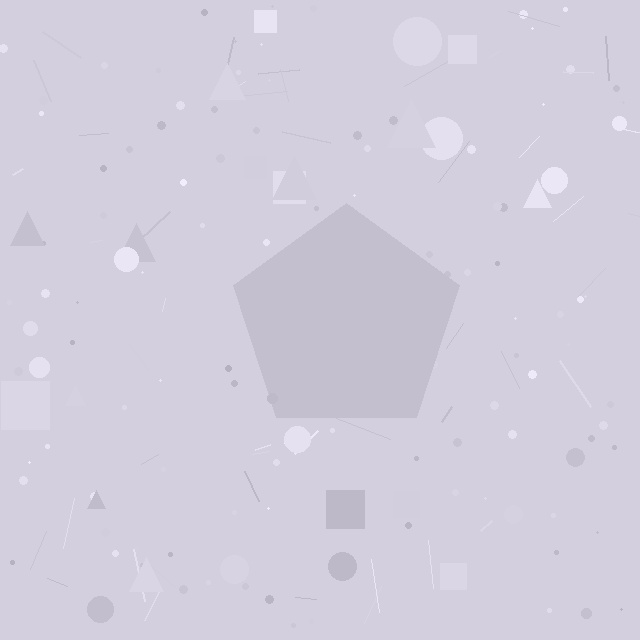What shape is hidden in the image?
A pentagon is hidden in the image.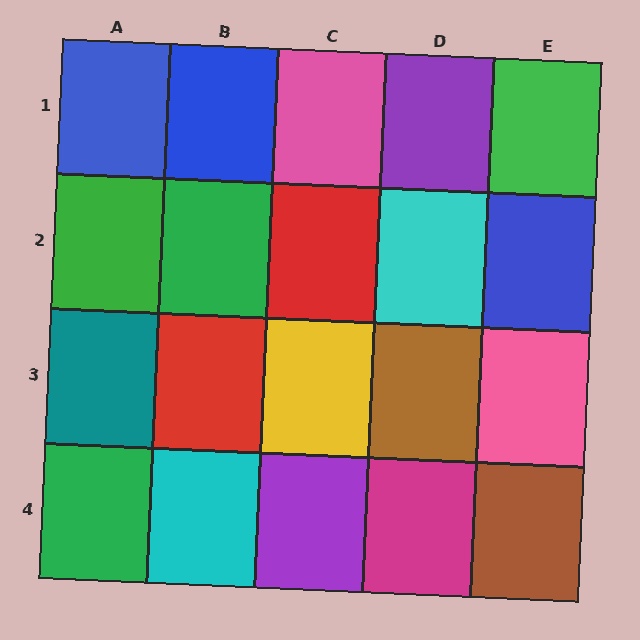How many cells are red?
2 cells are red.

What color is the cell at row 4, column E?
Brown.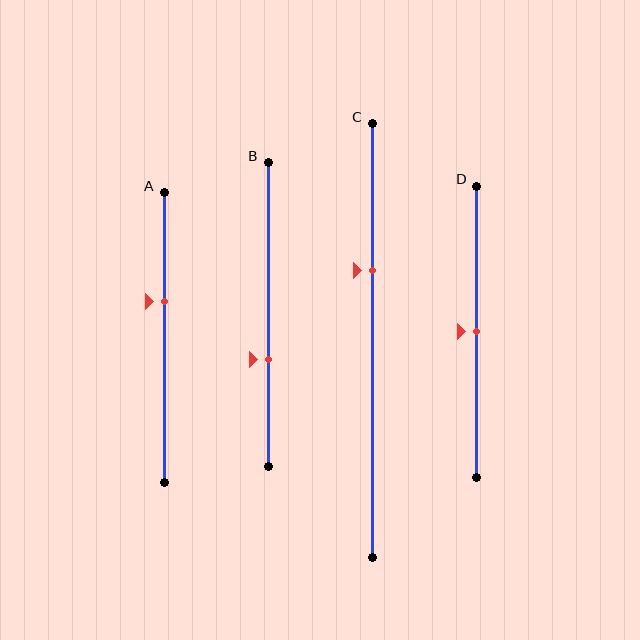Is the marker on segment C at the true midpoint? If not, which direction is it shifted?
No, the marker on segment C is shifted upward by about 16% of the segment length.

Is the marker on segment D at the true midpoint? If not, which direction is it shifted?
Yes, the marker on segment D is at the true midpoint.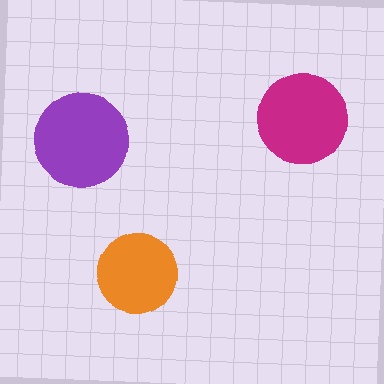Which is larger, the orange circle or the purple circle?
The purple one.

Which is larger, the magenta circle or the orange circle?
The magenta one.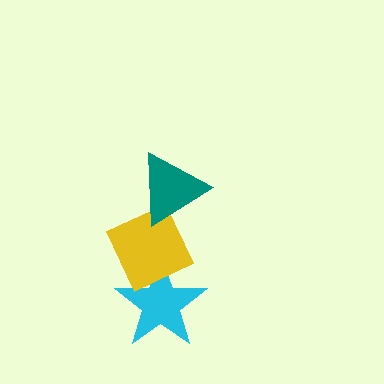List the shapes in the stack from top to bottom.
From top to bottom: the teal triangle, the yellow diamond, the cyan star.